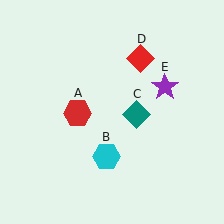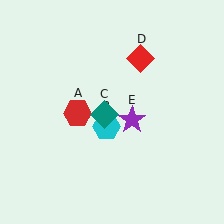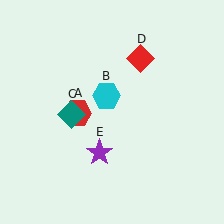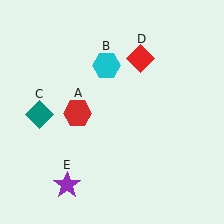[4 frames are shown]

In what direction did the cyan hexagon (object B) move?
The cyan hexagon (object B) moved up.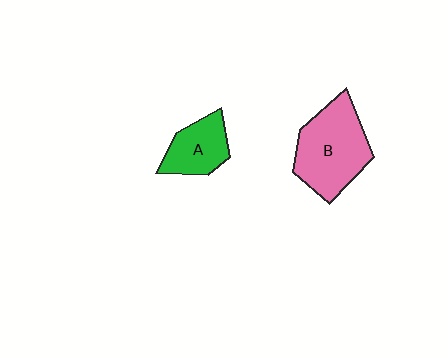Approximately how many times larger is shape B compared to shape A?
Approximately 1.8 times.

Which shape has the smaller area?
Shape A (green).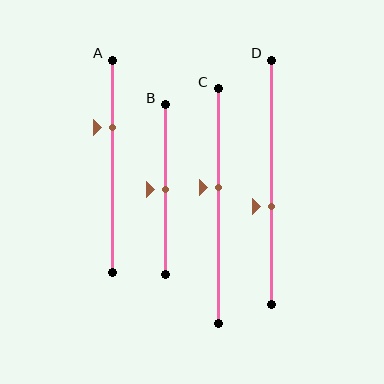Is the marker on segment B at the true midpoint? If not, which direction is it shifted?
Yes, the marker on segment B is at the true midpoint.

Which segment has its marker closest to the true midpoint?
Segment B has its marker closest to the true midpoint.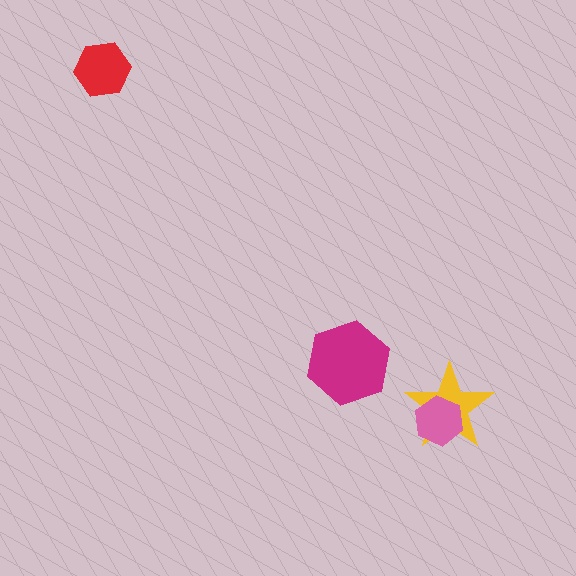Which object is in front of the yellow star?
The pink hexagon is in front of the yellow star.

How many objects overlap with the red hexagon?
0 objects overlap with the red hexagon.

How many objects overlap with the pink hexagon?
1 object overlaps with the pink hexagon.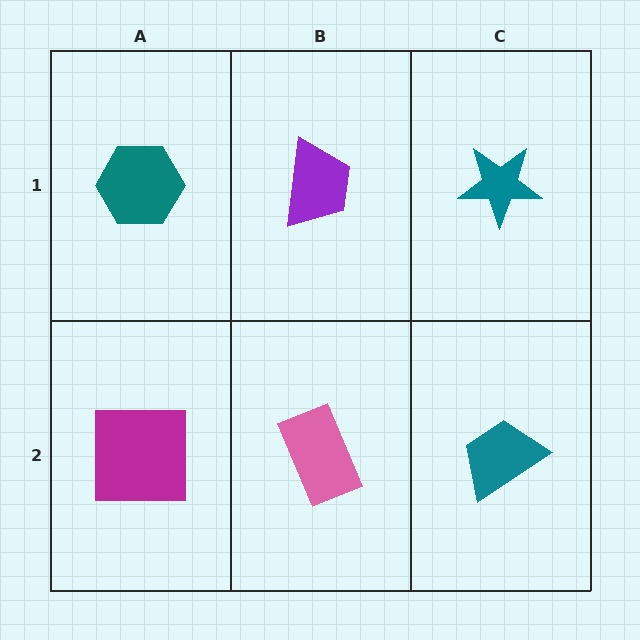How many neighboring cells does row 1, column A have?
2.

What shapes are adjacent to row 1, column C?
A teal trapezoid (row 2, column C), a purple trapezoid (row 1, column B).